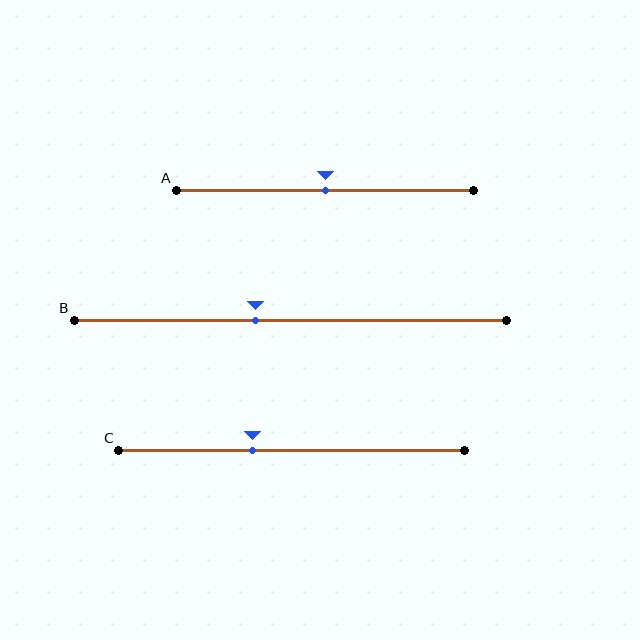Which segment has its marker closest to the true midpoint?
Segment A has its marker closest to the true midpoint.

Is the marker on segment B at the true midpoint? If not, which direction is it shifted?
No, the marker on segment B is shifted to the left by about 8% of the segment length.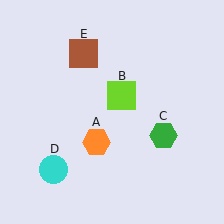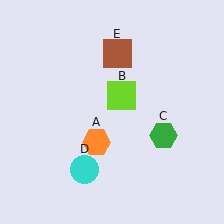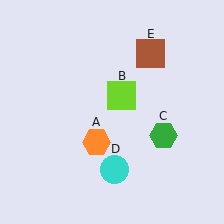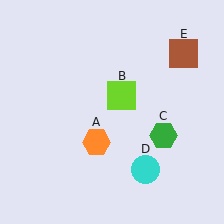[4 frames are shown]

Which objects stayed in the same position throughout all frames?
Orange hexagon (object A) and lime square (object B) and green hexagon (object C) remained stationary.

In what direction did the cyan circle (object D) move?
The cyan circle (object D) moved right.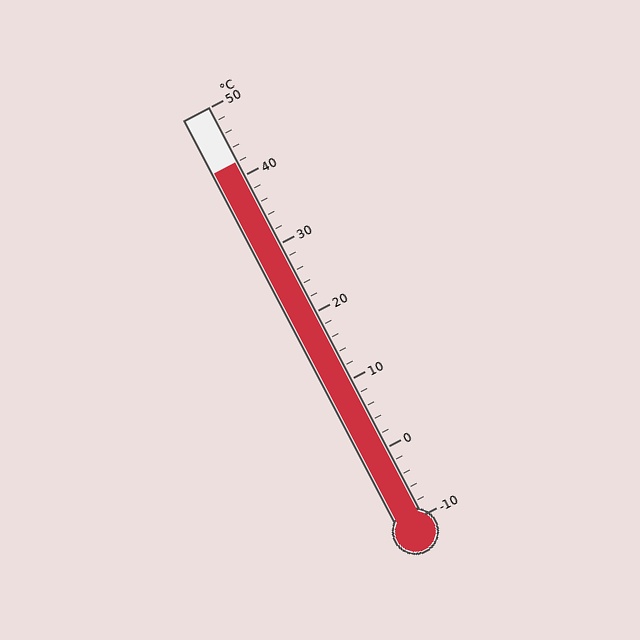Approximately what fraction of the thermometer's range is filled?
The thermometer is filled to approximately 85% of its range.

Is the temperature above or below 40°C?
The temperature is above 40°C.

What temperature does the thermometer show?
The thermometer shows approximately 42°C.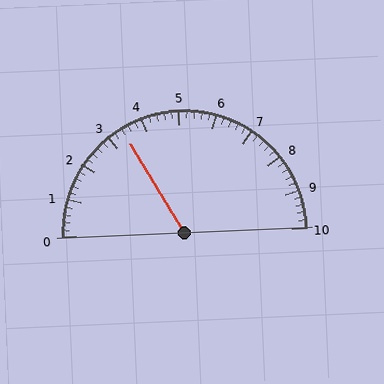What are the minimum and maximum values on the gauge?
The gauge ranges from 0 to 10.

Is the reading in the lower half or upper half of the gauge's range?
The reading is in the lower half of the range (0 to 10).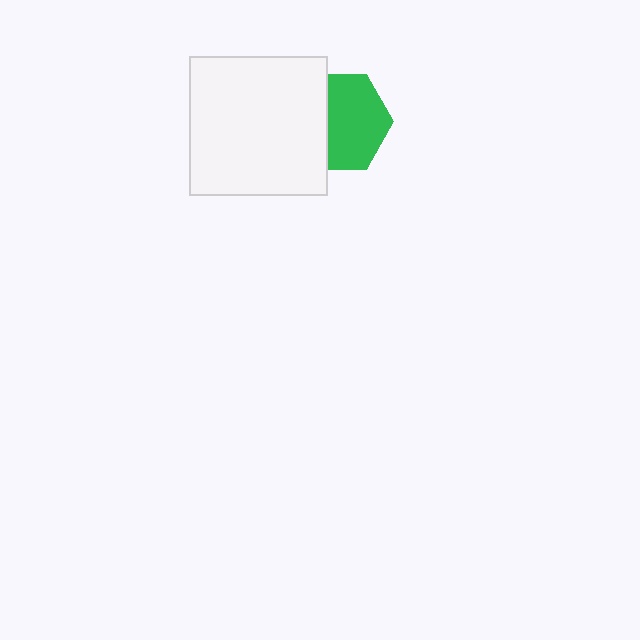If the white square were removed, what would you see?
You would see the complete green hexagon.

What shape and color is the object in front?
The object in front is a white square.